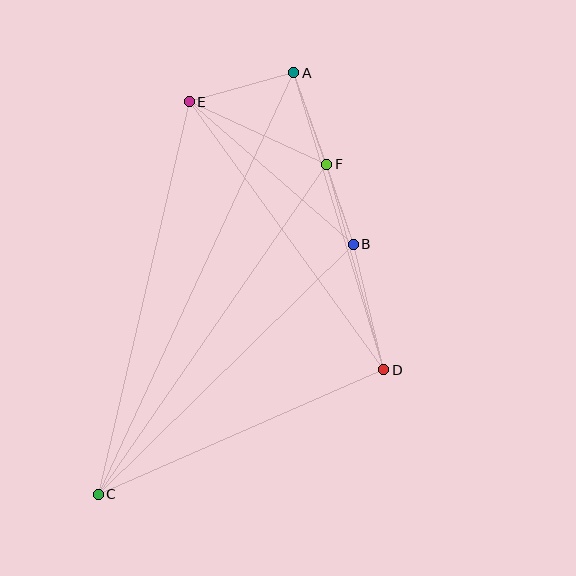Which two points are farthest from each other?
Points A and C are farthest from each other.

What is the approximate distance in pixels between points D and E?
The distance between D and E is approximately 331 pixels.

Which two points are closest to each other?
Points B and F are closest to each other.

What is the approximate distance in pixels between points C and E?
The distance between C and E is approximately 403 pixels.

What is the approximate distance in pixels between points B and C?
The distance between B and C is approximately 357 pixels.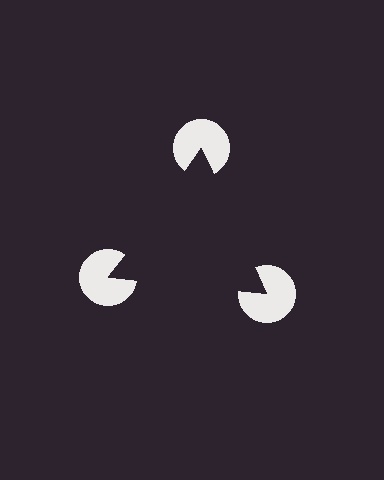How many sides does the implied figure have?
3 sides.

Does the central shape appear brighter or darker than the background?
It typically appears slightly darker than the background, even though no actual brightness change is drawn.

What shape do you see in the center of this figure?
An illusory triangle — its edges are inferred from the aligned wedge cuts in the pac-man discs, not physically drawn.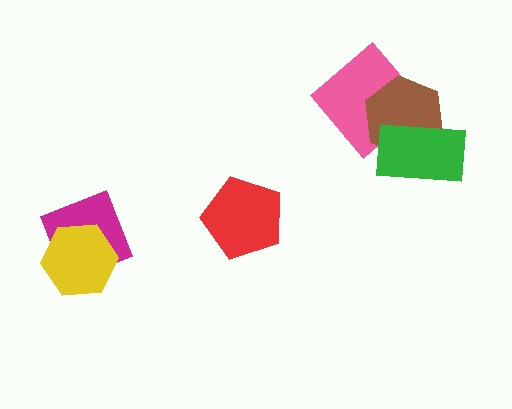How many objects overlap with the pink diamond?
2 objects overlap with the pink diamond.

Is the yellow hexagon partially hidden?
No, no other shape covers it.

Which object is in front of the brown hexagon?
The green rectangle is in front of the brown hexagon.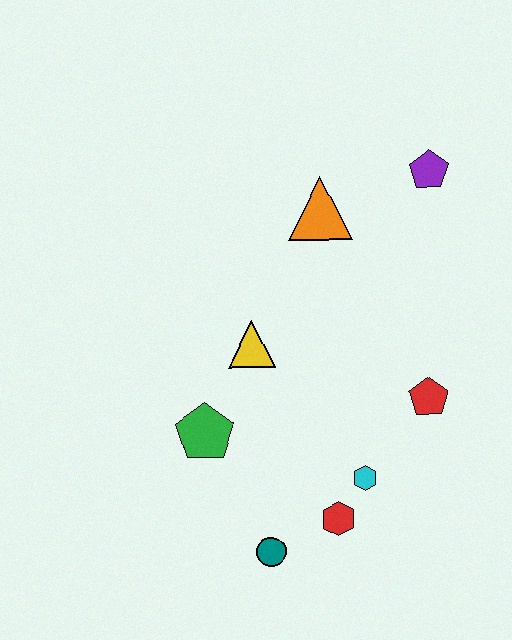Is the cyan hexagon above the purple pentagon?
No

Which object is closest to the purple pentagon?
The orange triangle is closest to the purple pentagon.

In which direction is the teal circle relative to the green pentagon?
The teal circle is below the green pentagon.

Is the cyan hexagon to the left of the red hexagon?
No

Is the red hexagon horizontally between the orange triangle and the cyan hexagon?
Yes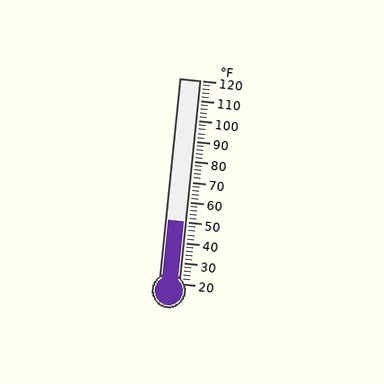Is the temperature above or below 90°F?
The temperature is below 90°F.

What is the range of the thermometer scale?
The thermometer scale ranges from 20°F to 120°F.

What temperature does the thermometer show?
The thermometer shows approximately 50°F.